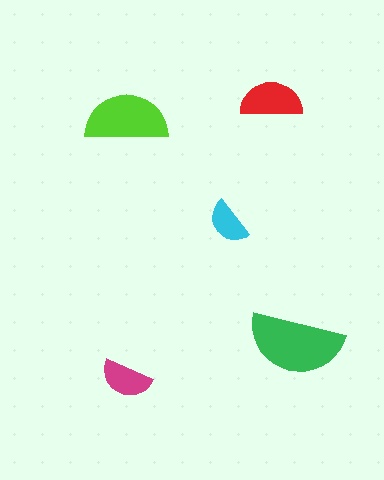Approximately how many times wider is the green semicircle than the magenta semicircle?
About 2 times wider.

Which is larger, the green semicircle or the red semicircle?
The green one.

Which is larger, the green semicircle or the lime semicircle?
The green one.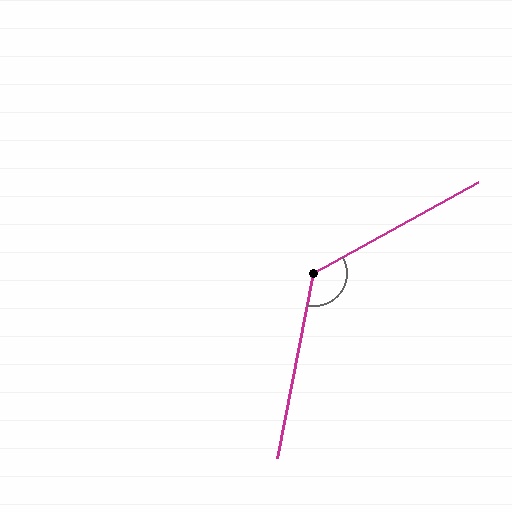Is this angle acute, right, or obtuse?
It is obtuse.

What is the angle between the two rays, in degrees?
Approximately 130 degrees.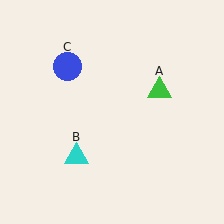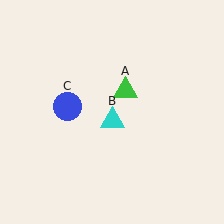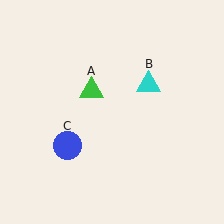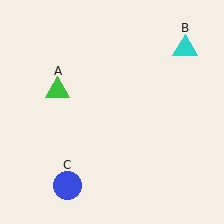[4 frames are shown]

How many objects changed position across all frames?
3 objects changed position: green triangle (object A), cyan triangle (object B), blue circle (object C).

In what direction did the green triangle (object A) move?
The green triangle (object A) moved left.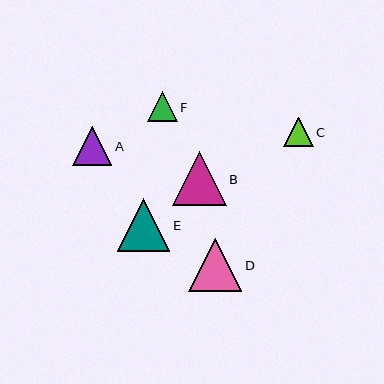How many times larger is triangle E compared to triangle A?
Triangle E is approximately 1.3 times the size of triangle A.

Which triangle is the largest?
Triangle B is the largest with a size of approximately 54 pixels.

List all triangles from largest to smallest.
From largest to smallest: B, D, E, A, F, C.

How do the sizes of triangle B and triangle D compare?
Triangle B and triangle D are approximately the same size.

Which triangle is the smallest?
Triangle C is the smallest with a size of approximately 29 pixels.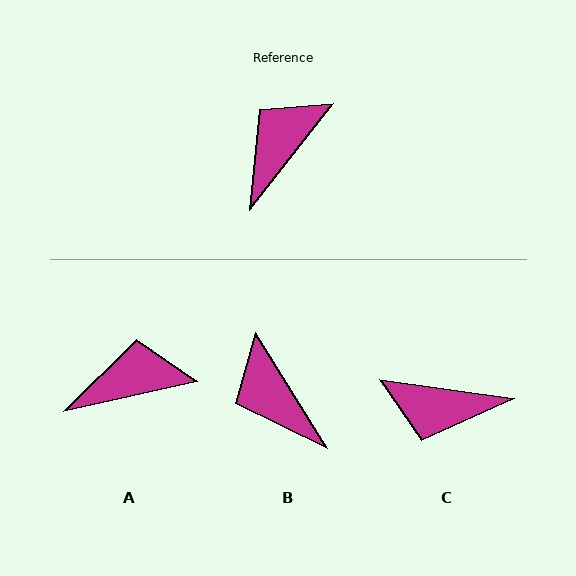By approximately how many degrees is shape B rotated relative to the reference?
Approximately 70 degrees counter-clockwise.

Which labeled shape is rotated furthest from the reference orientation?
C, about 120 degrees away.